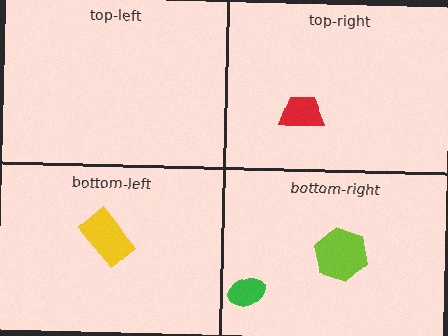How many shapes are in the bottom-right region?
2.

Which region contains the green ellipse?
The bottom-right region.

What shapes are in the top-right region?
The red trapezoid.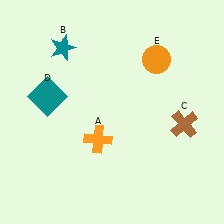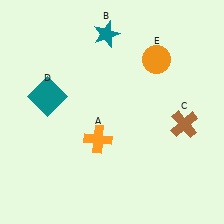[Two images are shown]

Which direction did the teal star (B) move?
The teal star (B) moved right.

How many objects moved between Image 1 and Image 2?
1 object moved between the two images.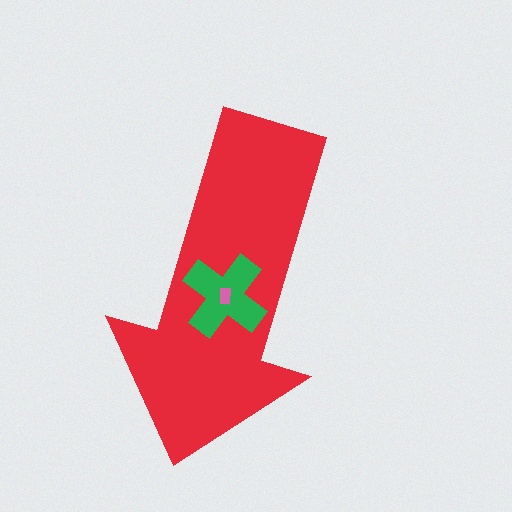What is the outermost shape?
The red arrow.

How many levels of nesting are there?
3.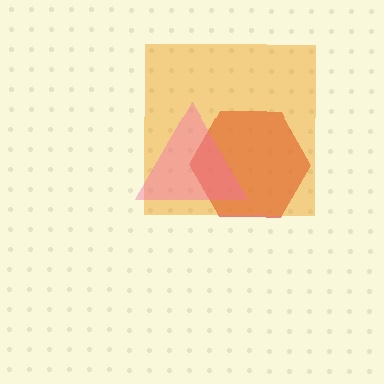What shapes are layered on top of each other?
The layered shapes are: a red hexagon, an orange square, a pink triangle.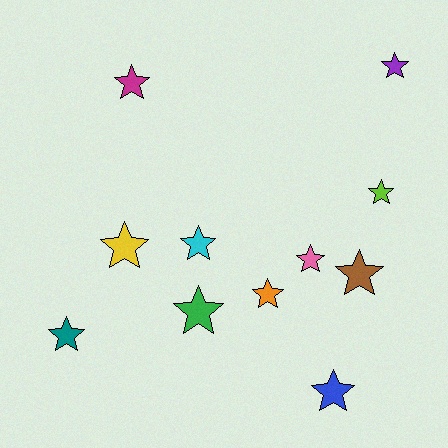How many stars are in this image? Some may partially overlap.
There are 11 stars.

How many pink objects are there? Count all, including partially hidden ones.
There is 1 pink object.